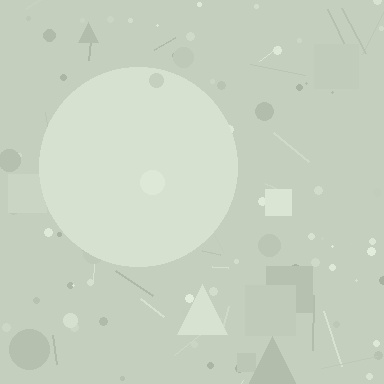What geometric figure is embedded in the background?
A circle is embedded in the background.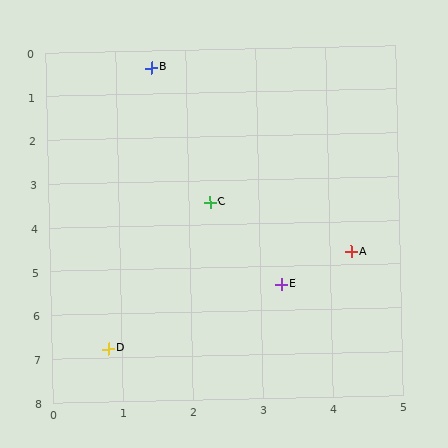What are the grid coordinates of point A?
Point A is at approximately (4.3, 4.7).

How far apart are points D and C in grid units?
Points D and C are about 3.6 grid units apart.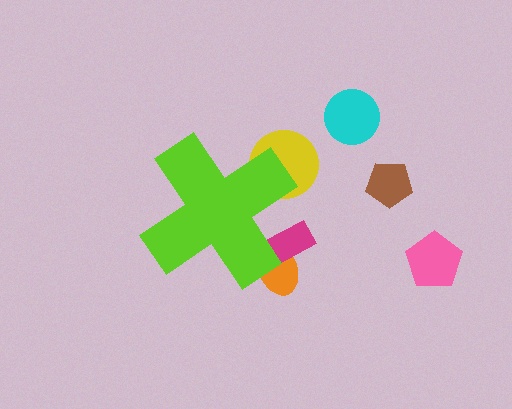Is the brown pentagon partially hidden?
No, the brown pentagon is fully visible.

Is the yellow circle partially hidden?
Yes, the yellow circle is partially hidden behind the lime cross.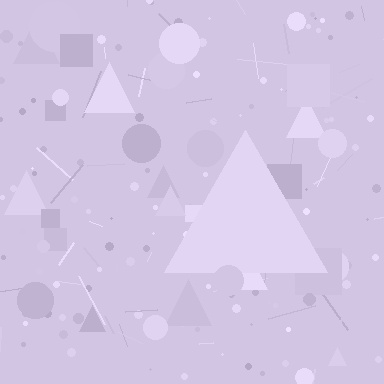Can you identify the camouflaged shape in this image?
The camouflaged shape is a triangle.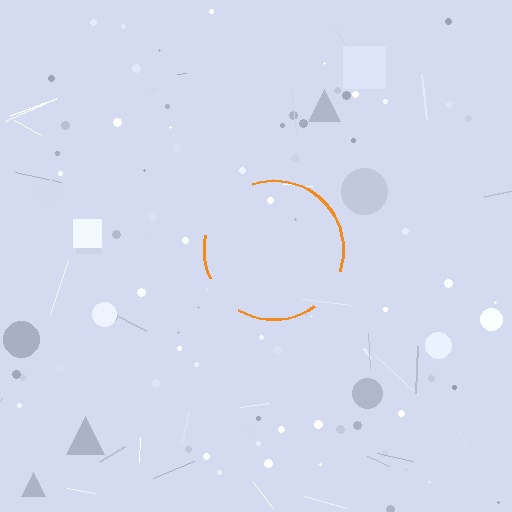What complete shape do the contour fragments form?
The contour fragments form a circle.